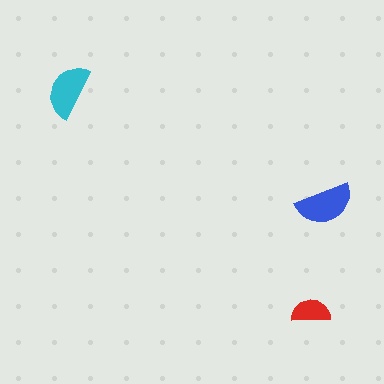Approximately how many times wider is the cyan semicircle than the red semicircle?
About 1.5 times wider.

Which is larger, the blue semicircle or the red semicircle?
The blue one.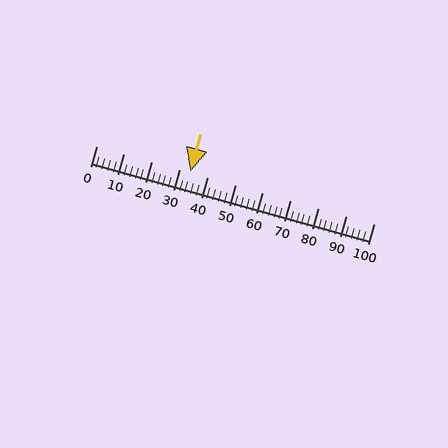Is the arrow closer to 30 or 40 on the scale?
The arrow is closer to 30.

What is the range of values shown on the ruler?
The ruler shows values from 0 to 100.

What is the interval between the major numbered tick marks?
The major tick marks are spaced 10 units apart.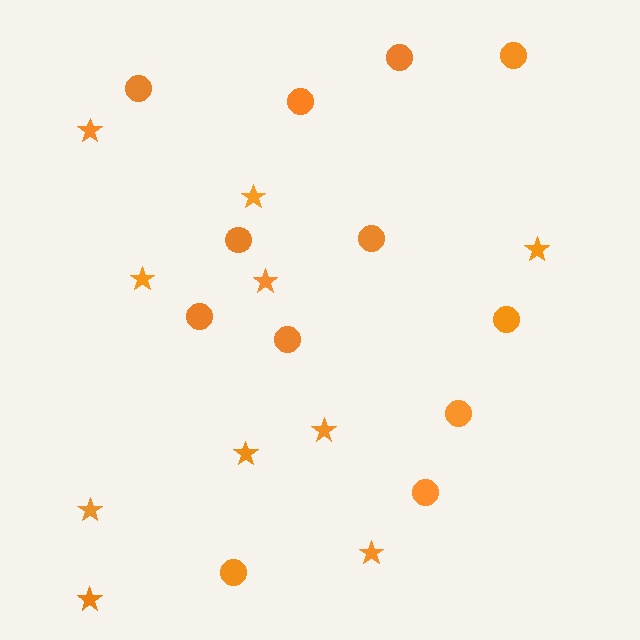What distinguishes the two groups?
There are 2 groups: one group of circles (12) and one group of stars (10).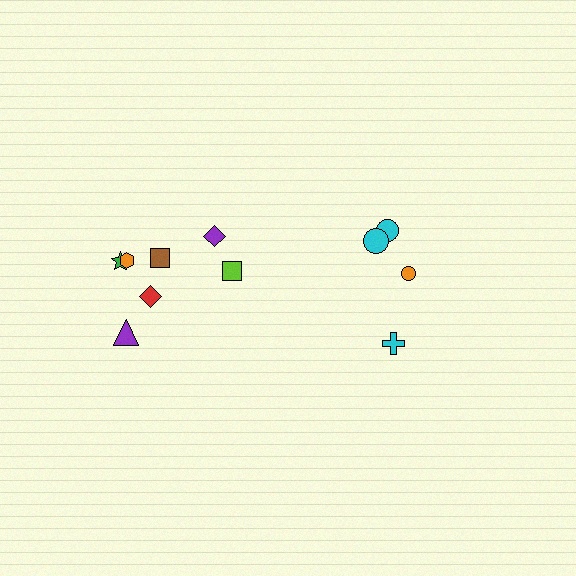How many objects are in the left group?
There are 7 objects.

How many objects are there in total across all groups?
There are 11 objects.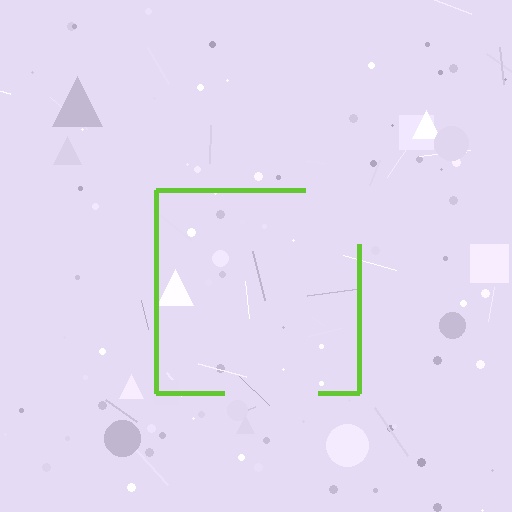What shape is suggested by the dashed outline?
The dashed outline suggests a square.